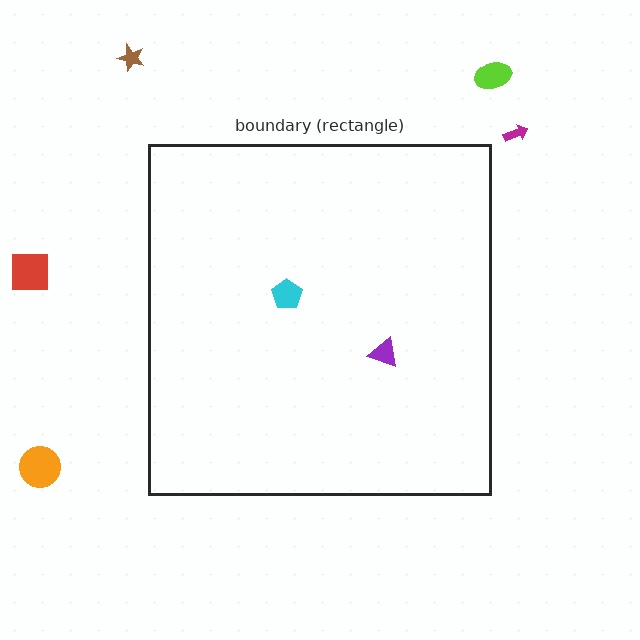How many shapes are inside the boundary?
2 inside, 5 outside.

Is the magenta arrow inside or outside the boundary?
Outside.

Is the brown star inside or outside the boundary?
Outside.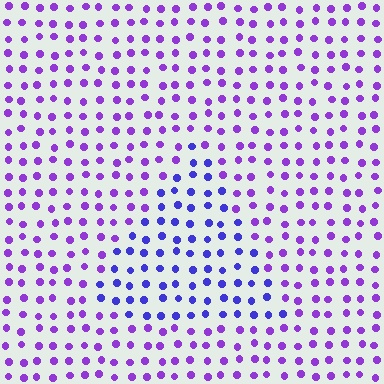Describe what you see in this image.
The image is filled with small purple elements in a uniform arrangement. A triangle-shaped region is visible where the elements are tinted to a slightly different hue, forming a subtle color boundary.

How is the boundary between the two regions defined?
The boundary is defined purely by a slight shift in hue (about 32 degrees). Spacing, size, and orientation are identical on both sides.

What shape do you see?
I see a triangle.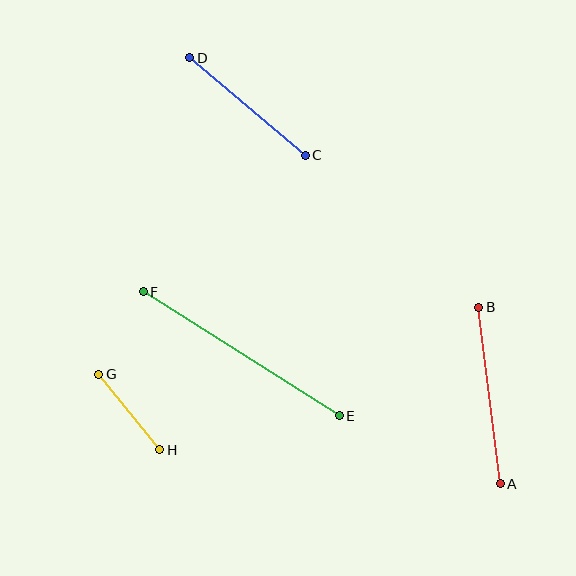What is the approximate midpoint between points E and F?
The midpoint is at approximately (241, 354) pixels.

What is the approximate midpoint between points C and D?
The midpoint is at approximately (247, 107) pixels.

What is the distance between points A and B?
The distance is approximately 178 pixels.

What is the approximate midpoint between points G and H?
The midpoint is at approximately (129, 412) pixels.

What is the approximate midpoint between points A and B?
The midpoint is at approximately (490, 396) pixels.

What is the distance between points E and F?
The distance is approximately 232 pixels.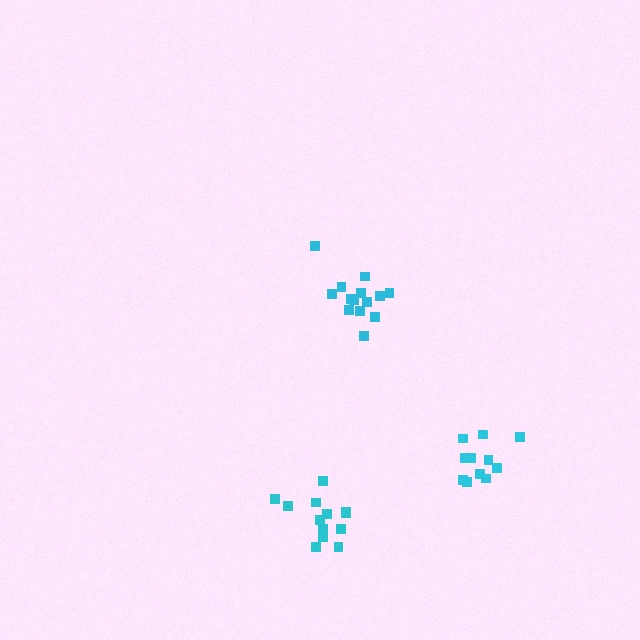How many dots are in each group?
Group 1: 14 dots, Group 2: 11 dots, Group 3: 13 dots (38 total).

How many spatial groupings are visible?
There are 3 spatial groupings.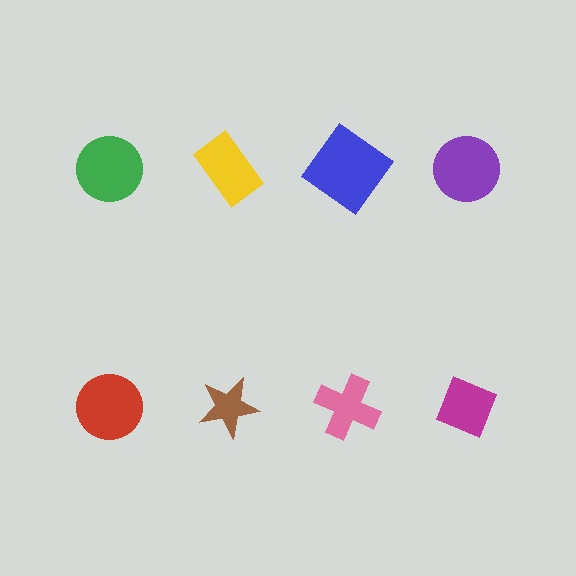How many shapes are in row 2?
4 shapes.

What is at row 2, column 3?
A pink cross.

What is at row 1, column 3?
A blue diamond.